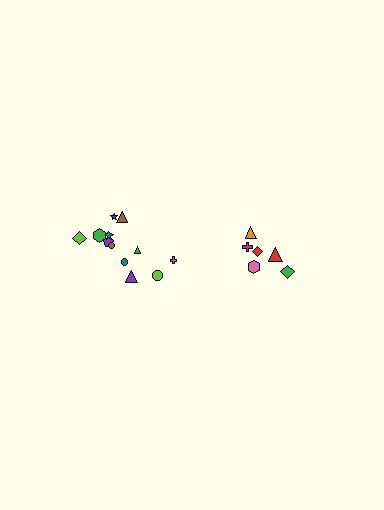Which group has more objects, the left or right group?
The left group.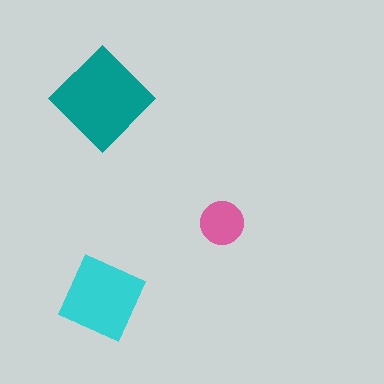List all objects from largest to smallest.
The teal diamond, the cyan square, the pink circle.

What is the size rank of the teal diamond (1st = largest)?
1st.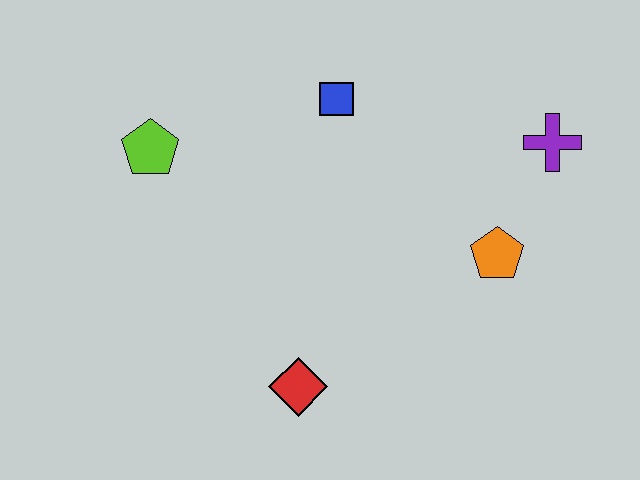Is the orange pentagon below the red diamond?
No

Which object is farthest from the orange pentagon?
The lime pentagon is farthest from the orange pentagon.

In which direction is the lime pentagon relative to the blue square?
The lime pentagon is to the left of the blue square.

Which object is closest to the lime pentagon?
The blue square is closest to the lime pentagon.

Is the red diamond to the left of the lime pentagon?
No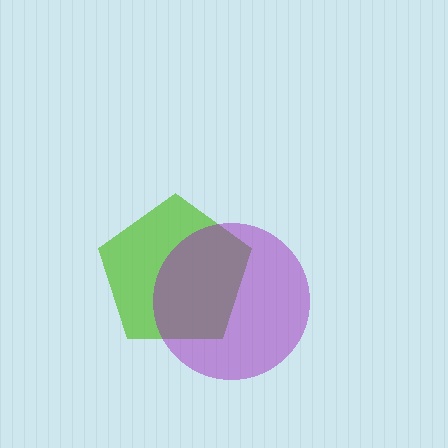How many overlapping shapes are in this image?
There are 2 overlapping shapes in the image.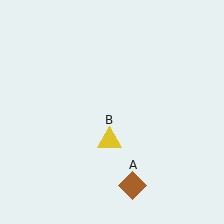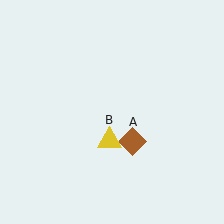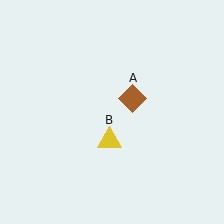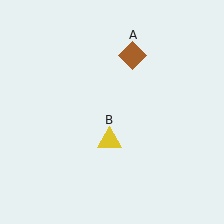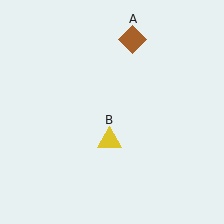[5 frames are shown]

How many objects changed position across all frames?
1 object changed position: brown diamond (object A).